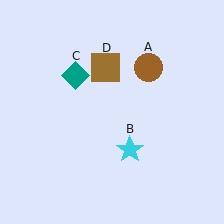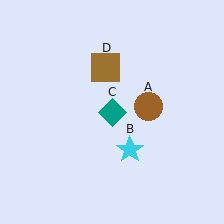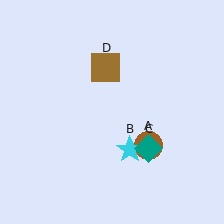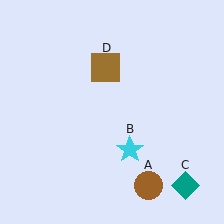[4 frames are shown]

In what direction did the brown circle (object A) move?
The brown circle (object A) moved down.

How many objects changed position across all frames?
2 objects changed position: brown circle (object A), teal diamond (object C).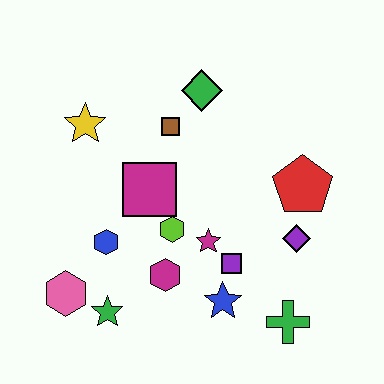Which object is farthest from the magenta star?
The yellow star is farthest from the magenta star.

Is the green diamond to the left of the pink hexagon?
No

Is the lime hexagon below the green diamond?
Yes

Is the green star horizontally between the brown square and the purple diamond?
No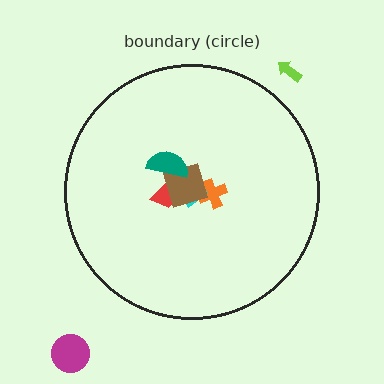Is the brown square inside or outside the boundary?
Inside.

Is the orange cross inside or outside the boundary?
Inside.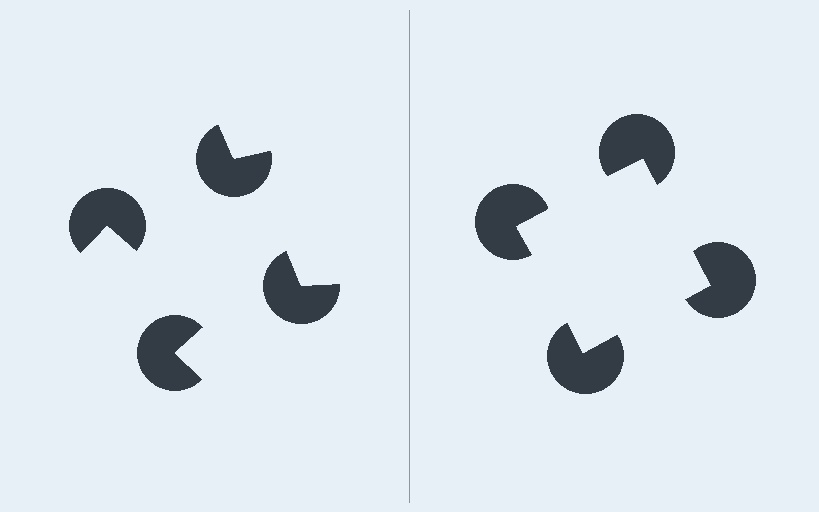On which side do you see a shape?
An illusory square appears on the right side. On the left side the wedge cuts are rotated, so no coherent shape forms.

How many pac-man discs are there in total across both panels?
8 — 4 on each side.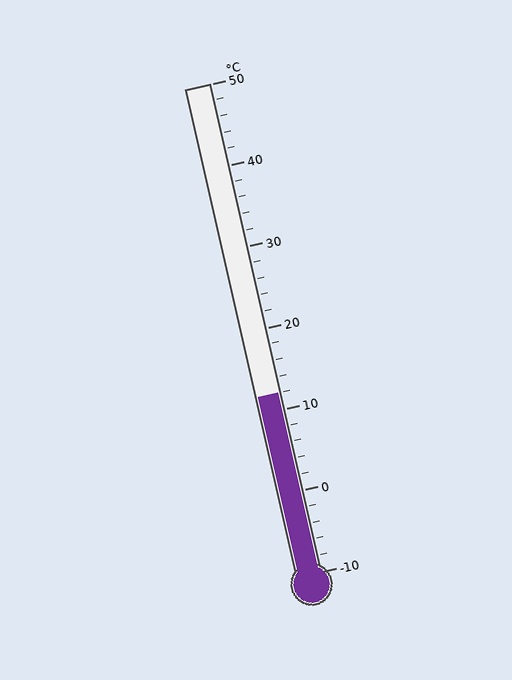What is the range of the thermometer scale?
The thermometer scale ranges from -10°C to 50°C.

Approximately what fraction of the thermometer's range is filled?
The thermometer is filled to approximately 35% of its range.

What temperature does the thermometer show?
The thermometer shows approximately 12°C.